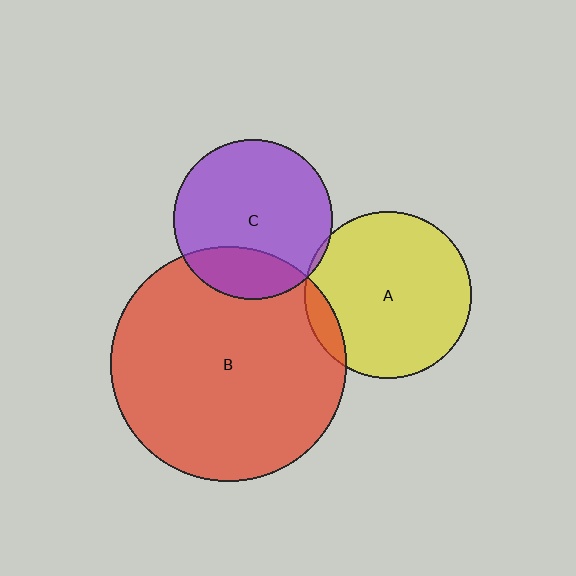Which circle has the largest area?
Circle B (red).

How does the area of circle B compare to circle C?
Approximately 2.2 times.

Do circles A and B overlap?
Yes.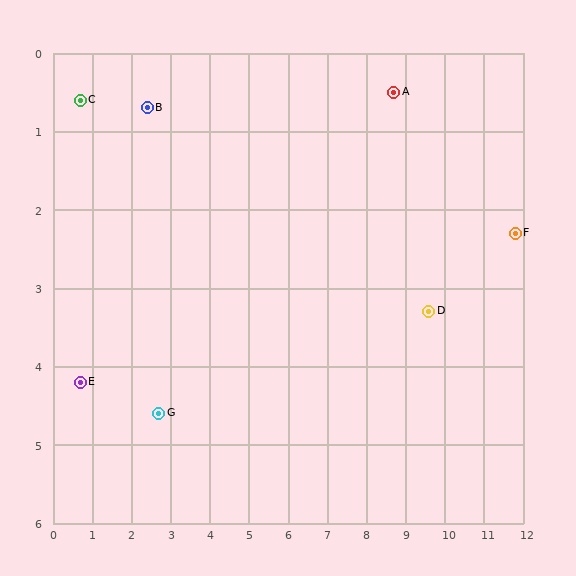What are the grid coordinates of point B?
Point B is at approximately (2.4, 0.7).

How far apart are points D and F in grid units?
Points D and F are about 2.4 grid units apart.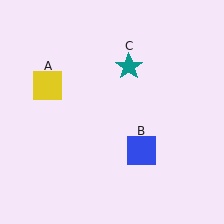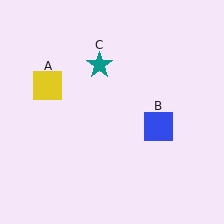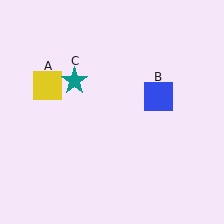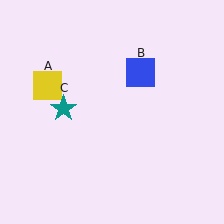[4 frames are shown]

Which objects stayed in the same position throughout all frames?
Yellow square (object A) remained stationary.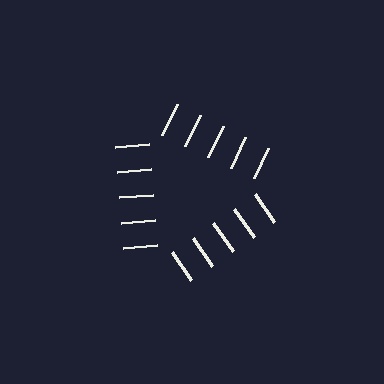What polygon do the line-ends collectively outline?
An illusory triangle — the line segments terminate on its edges but no continuous stroke is drawn.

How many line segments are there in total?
15 — 5 along each of the 3 edges.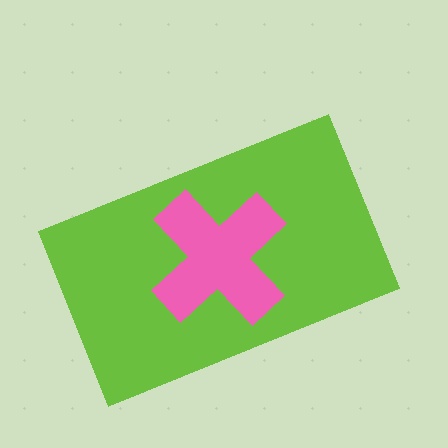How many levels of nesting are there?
2.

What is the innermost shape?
The pink cross.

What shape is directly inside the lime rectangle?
The pink cross.